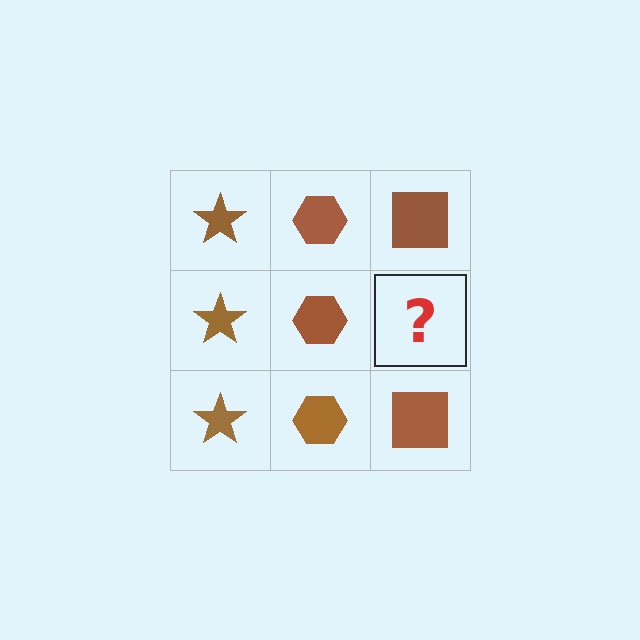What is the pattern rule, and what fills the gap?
The rule is that each column has a consistent shape. The gap should be filled with a brown square.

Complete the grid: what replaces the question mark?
The question mark should be replaced with a brown square.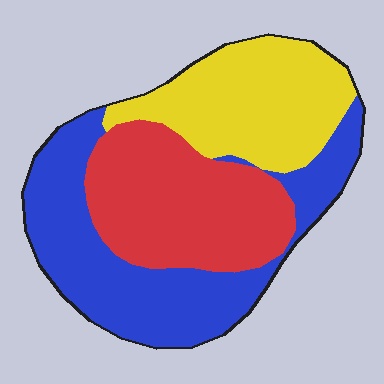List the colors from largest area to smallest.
From largest to smallest: blue, red, yellow.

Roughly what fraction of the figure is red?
Red takes up about one third (1/3) of the figure.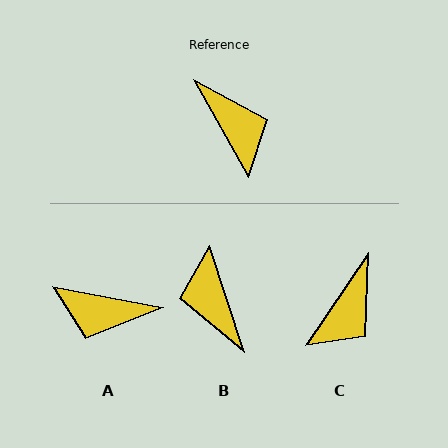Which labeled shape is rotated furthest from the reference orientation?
B, about 168 degrees away.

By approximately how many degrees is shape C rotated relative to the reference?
Approximately 63 degrees clockwise.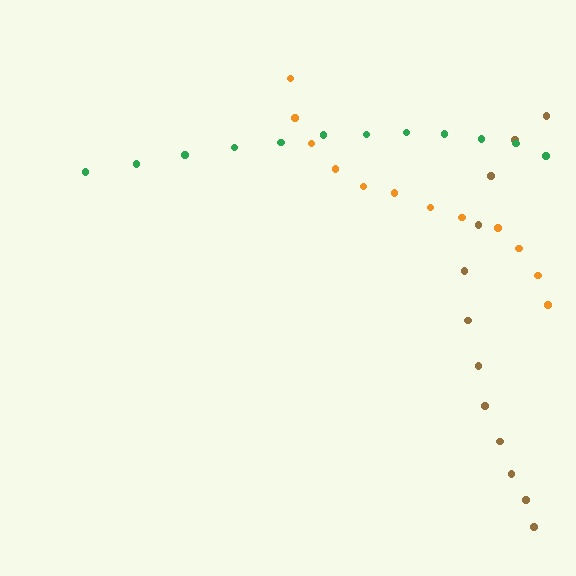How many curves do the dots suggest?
There are 3 distinct paths.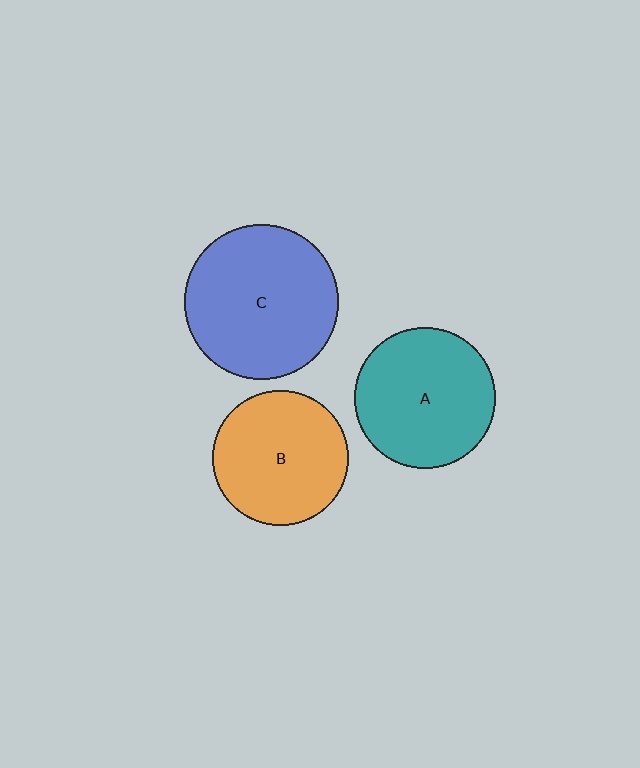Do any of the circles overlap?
No, none of the circles overlap.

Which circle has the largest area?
Circle C (blue).